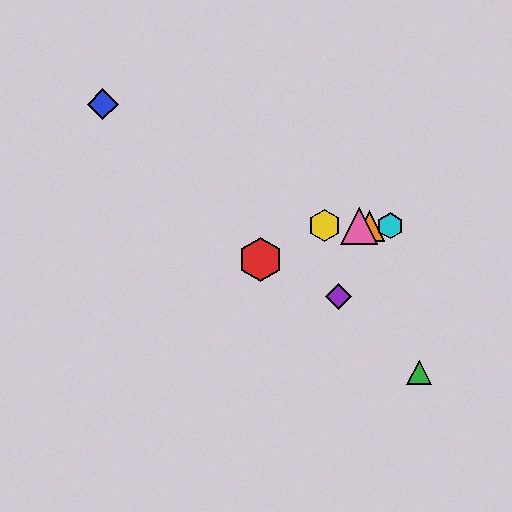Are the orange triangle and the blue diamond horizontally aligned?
No, the orange triangle is at y≈226 and the blue diamond is at y≈104.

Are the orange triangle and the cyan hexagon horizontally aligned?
Yes, both are at y≈226.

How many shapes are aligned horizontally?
4 shapes (the yellow hexagon, the orange triangle, the cyan hexagon, the pink triangle) are aligned horizontally.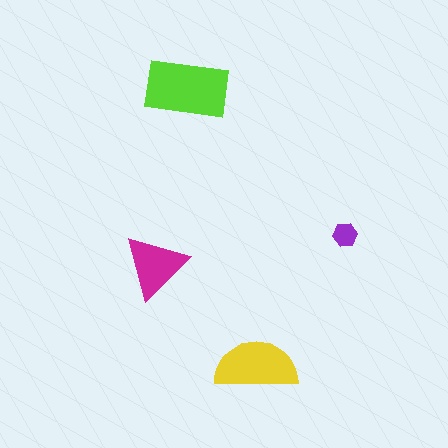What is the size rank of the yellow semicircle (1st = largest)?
2nd.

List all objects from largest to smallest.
The lime rectangle, the yellow semicircle, the magenta triangle, the purple hexagon.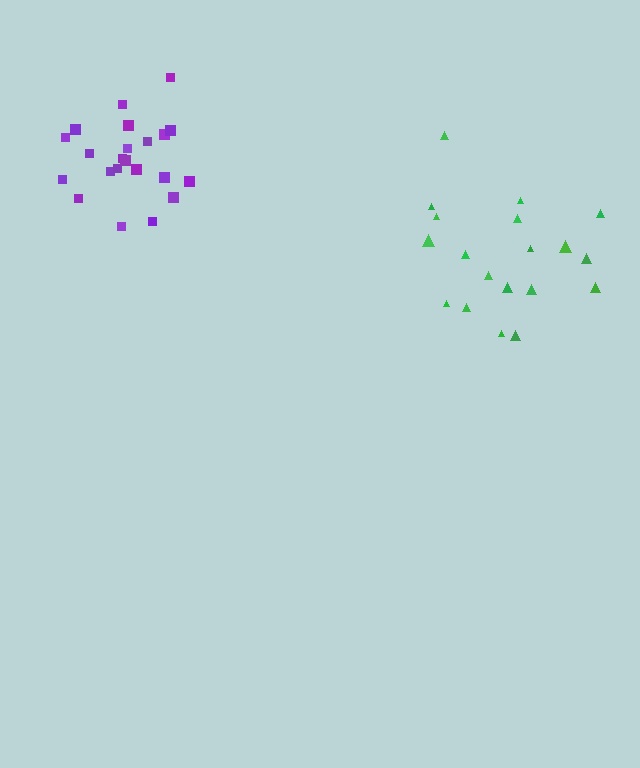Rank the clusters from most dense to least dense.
purple, green.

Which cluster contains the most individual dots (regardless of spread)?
Purple (22).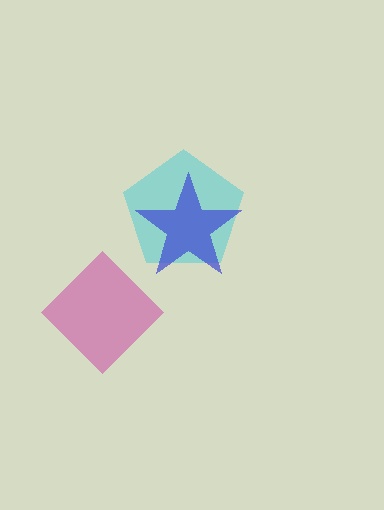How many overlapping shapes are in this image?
There are 3 overlapping shapes in the image.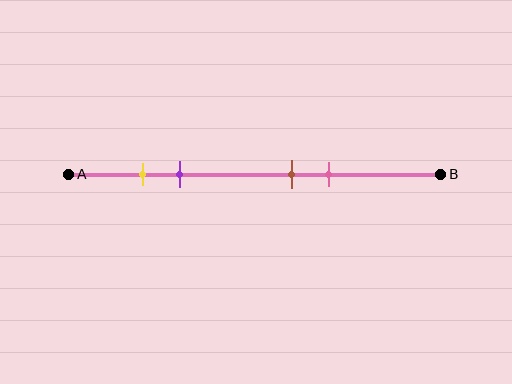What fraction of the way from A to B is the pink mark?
The pink mark is approximately 70% (0.7) of the way from A to B.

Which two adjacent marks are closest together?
The yellow and purple marks are the closest adjacent pair.